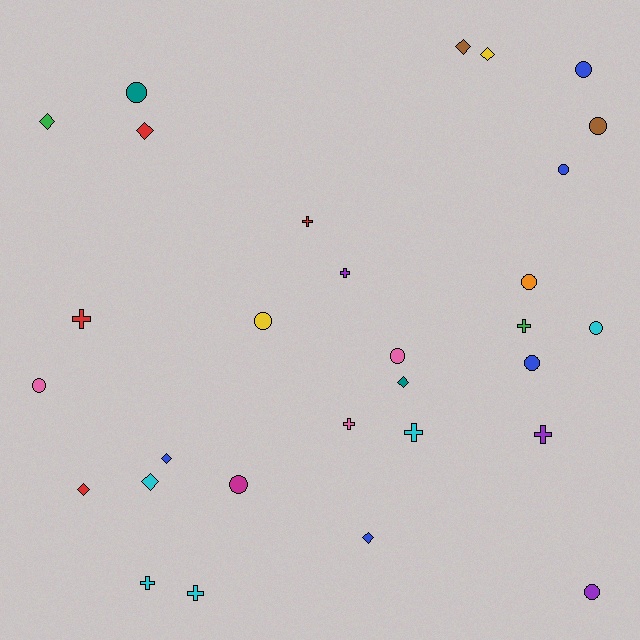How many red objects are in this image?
There are 4 red objects.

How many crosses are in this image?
There are 9 crosses.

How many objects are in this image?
There are 30 objects.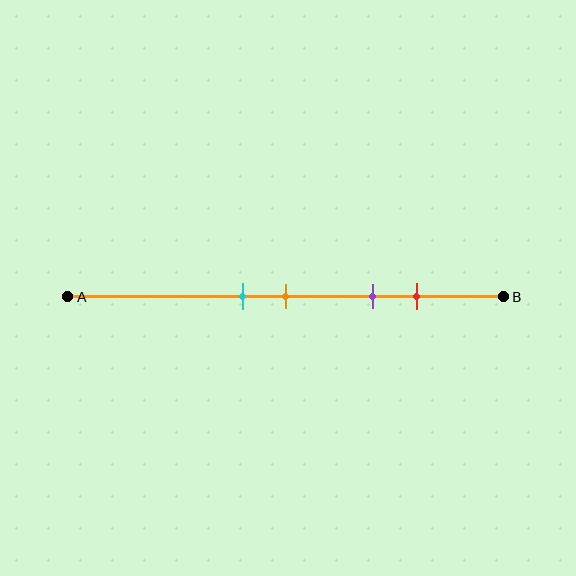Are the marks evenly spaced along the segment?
No, the marks are not evenly spaced.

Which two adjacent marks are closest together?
The cyan and orange marks are the closest adjacent pair.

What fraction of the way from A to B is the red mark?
The red mark is approximately 80% (0.8) of the way from A to B.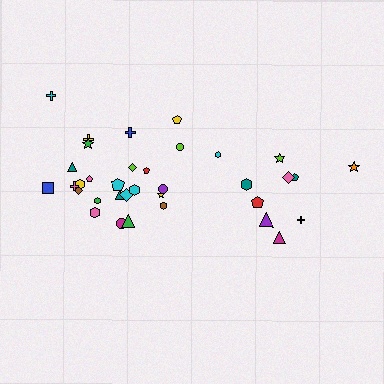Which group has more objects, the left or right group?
The left group.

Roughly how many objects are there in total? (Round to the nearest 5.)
Roughly 35 objects in total.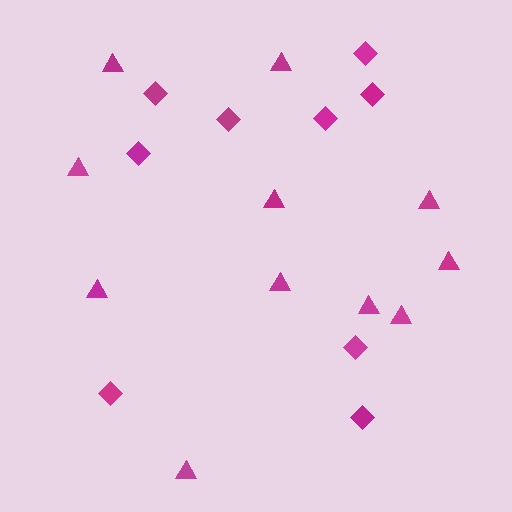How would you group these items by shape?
There are 2 groups: one group of diamonds (9) and one group of triangles (11).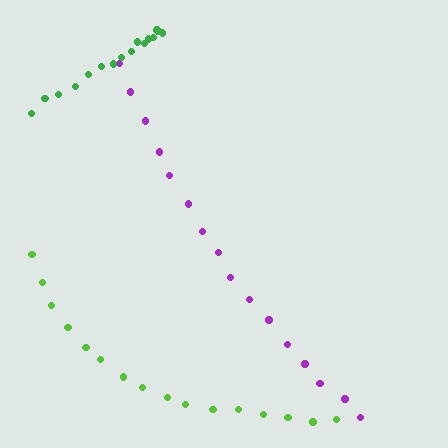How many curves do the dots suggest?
There are 3 distinct paths.